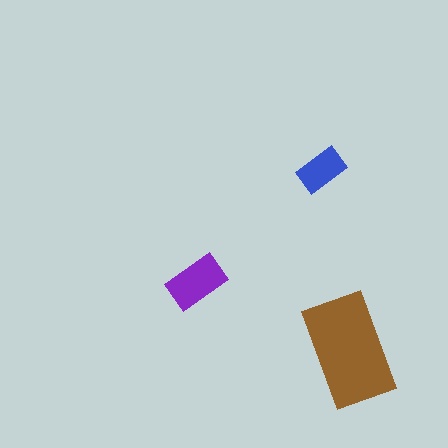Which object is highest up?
The blue rectangle is topmost.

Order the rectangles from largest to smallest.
the brown one, the purple one, the blue one.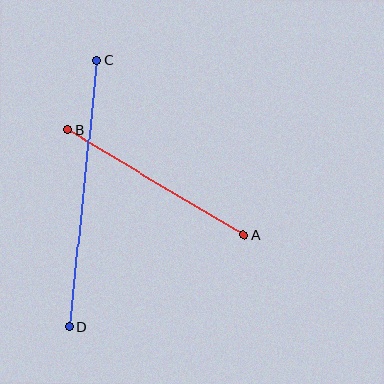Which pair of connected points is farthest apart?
Points C and D are farthest apart.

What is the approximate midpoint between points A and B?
The midpoint is at approximately (155, 182) pixels.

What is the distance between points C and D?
The distance is approximately 268 pixels.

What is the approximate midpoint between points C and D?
The midpoint is at approximately (83, 193) pixels.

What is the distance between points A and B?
The distance is approximately 205 pixels.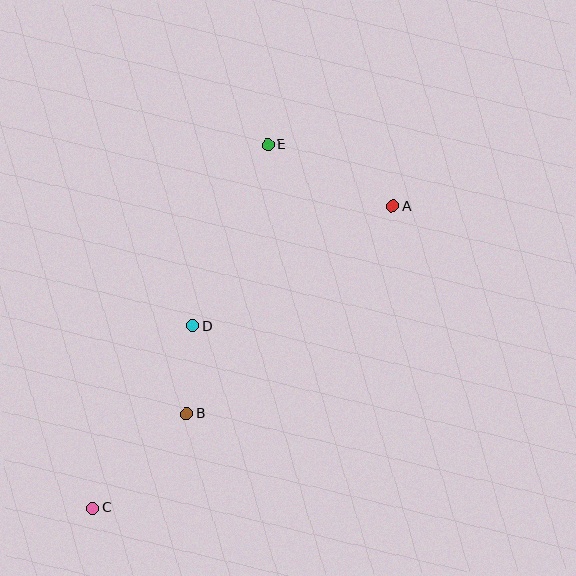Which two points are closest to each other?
Points B and D are closest to each other.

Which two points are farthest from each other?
Points A and C are farthest from each other.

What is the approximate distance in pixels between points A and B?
The distance between A and B is approximately 292 pixels.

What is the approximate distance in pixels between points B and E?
The distance between B and E is approximately 281 pixels.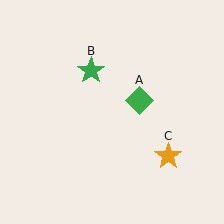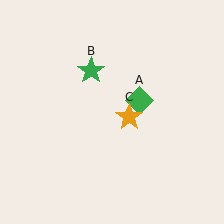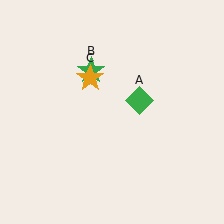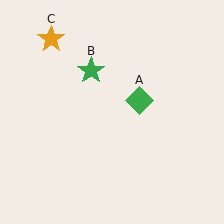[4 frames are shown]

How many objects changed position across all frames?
1 object changed position: orange star (object C).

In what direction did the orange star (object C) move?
The orange star (object C) moved up and to the left.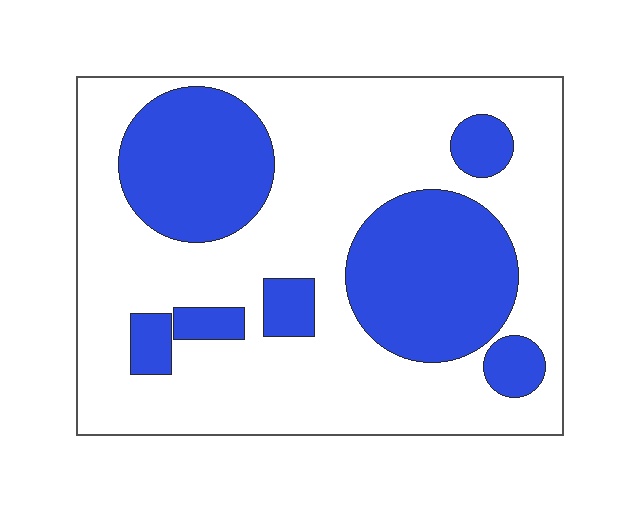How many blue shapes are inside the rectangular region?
7.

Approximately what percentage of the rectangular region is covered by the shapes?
Approximately 35%.